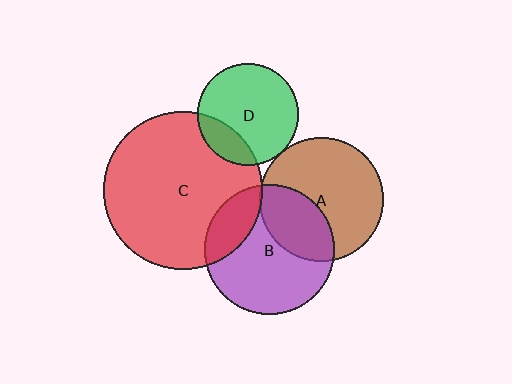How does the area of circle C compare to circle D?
Approximately 2.4 times.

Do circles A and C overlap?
Yes.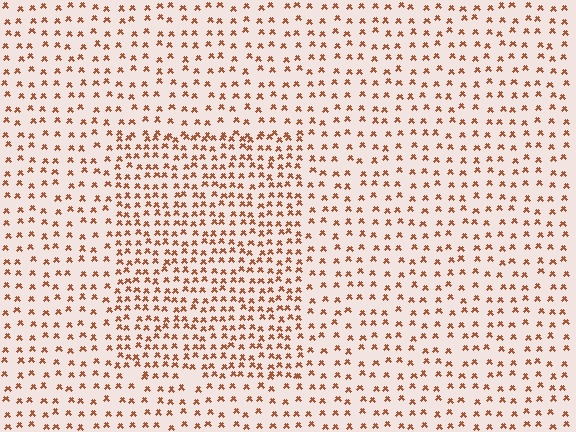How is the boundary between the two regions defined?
The boundary is defined by a change in element density (approximately 1.8x ratio). All elements are the same color, size, and shape.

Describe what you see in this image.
The image contains small brown elements arranged at two different densities. A rectangle-shaped region is visible where the elements are more densely packed than the surrounding area.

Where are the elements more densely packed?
The elements are more densely packed inside the rectangle boundary.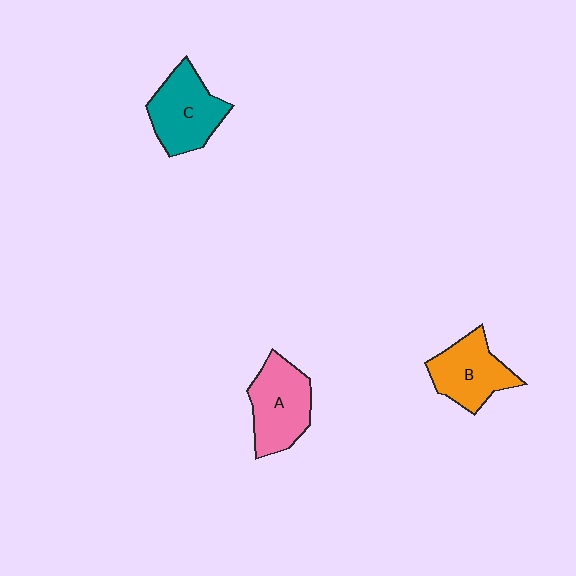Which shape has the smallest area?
Shape B (orange).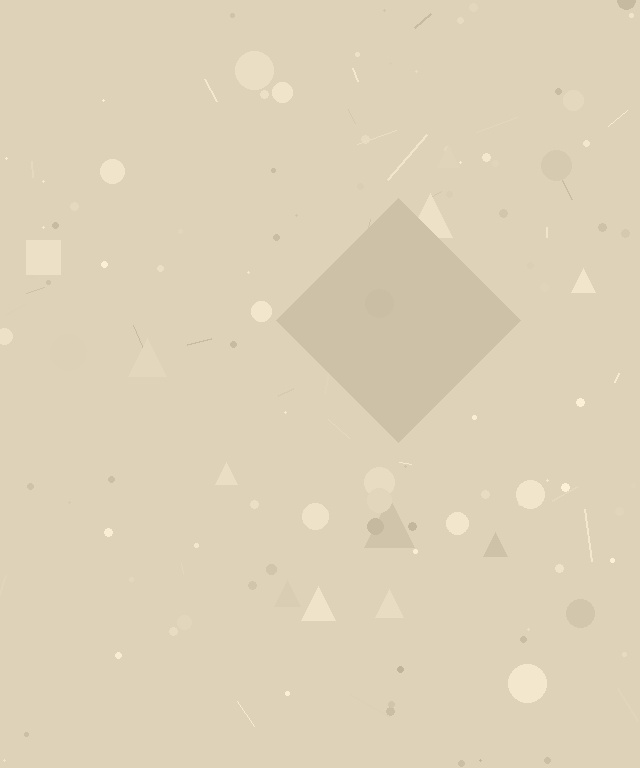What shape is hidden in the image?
A diamond is hidden in the image.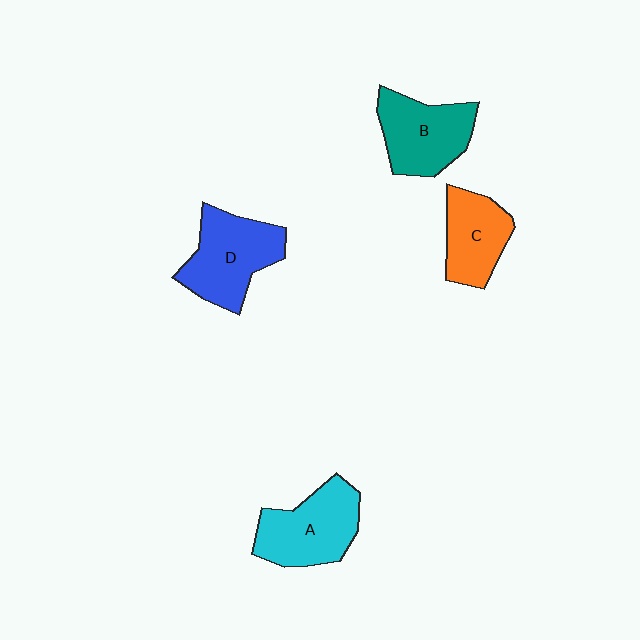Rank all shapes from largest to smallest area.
From largest to smallest: D (blue), A (cyan), B (teal), C (orange).